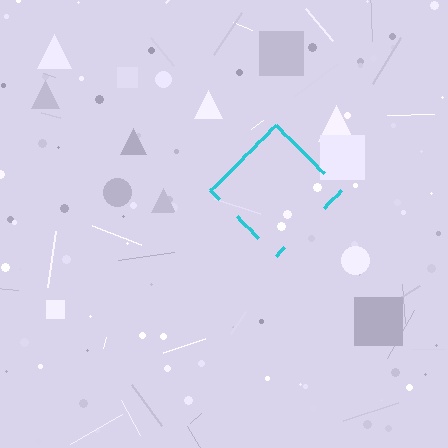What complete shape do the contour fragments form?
The contour fragments form a diamond.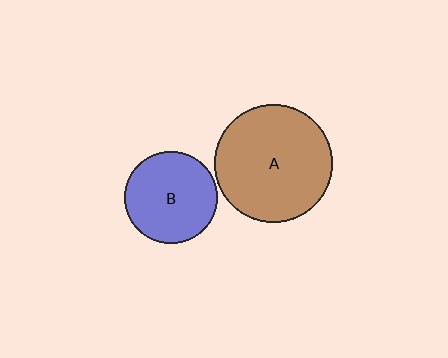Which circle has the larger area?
Circle A (brown).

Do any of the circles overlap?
No, none of the circles overlap.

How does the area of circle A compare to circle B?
Approximately 1.6 times.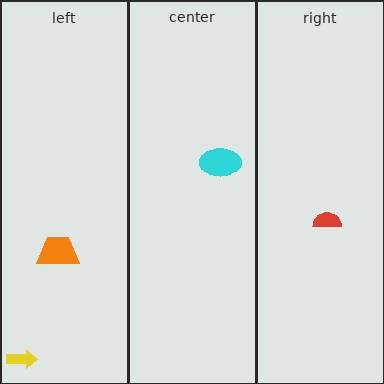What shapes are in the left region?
The yellow arrow, the orange trapezoid.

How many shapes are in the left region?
2.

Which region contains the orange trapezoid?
The left region.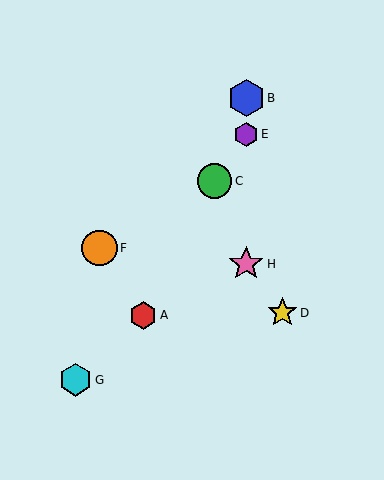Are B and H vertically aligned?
Yes, both are at x≈246.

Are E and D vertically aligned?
No, E is at x≈246 and D is at x≈282.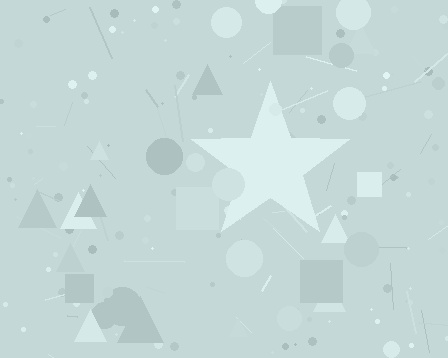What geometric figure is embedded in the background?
A star is embedded in the background.